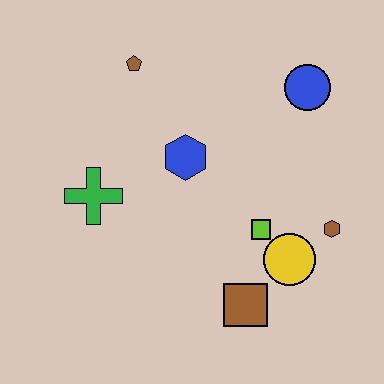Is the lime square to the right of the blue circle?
No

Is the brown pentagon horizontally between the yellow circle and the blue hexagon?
No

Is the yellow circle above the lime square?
No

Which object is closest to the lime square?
The yellow circle is closest to the lime square.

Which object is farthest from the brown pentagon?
The brown square is farthest from the brown pentagon.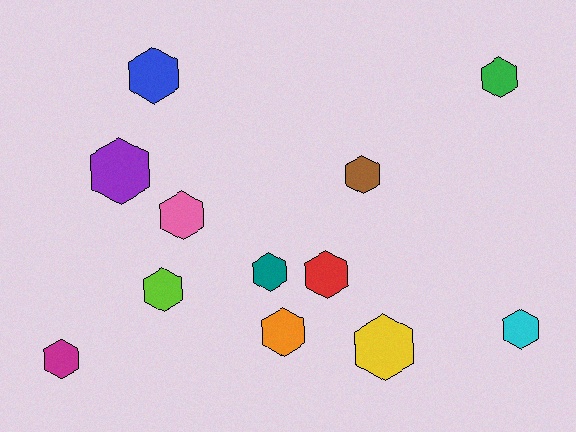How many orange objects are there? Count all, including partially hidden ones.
There is 1 orange object.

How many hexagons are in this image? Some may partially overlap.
There are 12 hexagons.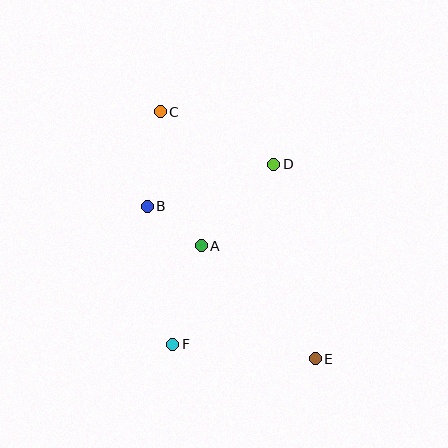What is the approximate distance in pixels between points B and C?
The distance between B and C is approximately 95 pixels.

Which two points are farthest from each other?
Points C and E are farthest from each other.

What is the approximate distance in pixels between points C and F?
The distance between C and F is approximately 233 pixels.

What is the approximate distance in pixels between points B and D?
The distance between B and D is approximately 133 pixels.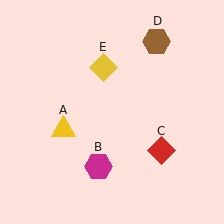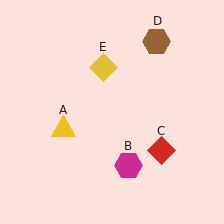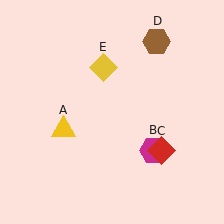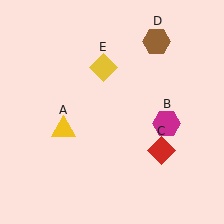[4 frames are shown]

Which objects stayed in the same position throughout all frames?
Yellow triangle (object A) and red diamond (object C) and brown hexagon (object D) and yellow diamond (object E) remained stationary.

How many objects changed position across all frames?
1 object changed position: magenta hexagon (object B).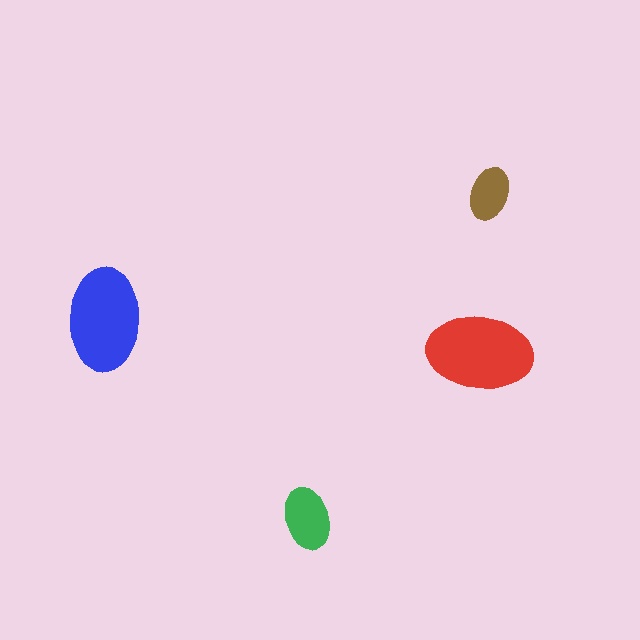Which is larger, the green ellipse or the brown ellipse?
The green one.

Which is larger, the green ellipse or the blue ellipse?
The blue one.